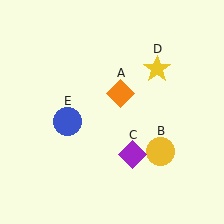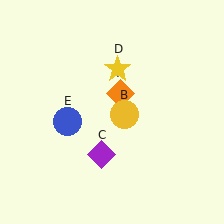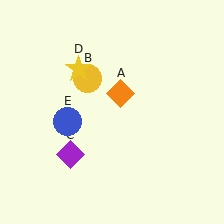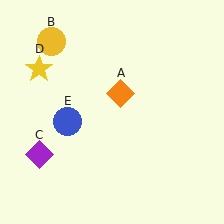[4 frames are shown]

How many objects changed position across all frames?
3 objects changed position: yellow circle (object B), purple diamond (object C), yellow star (object D).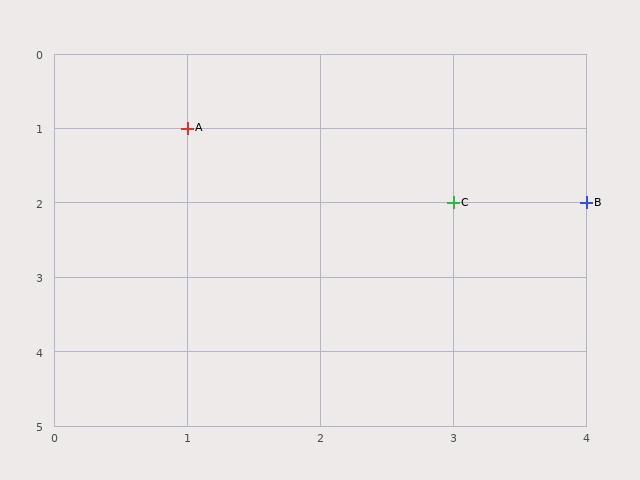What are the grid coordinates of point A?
Point A is at grid coordinates (1, 1).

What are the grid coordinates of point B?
Point B is at grid coordinates (4, 2).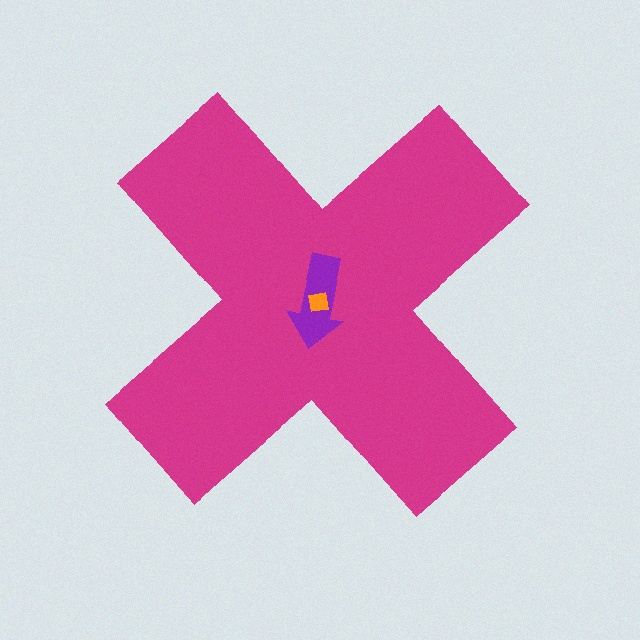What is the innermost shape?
The orange square.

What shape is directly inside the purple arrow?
The orange square.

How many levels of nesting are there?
3.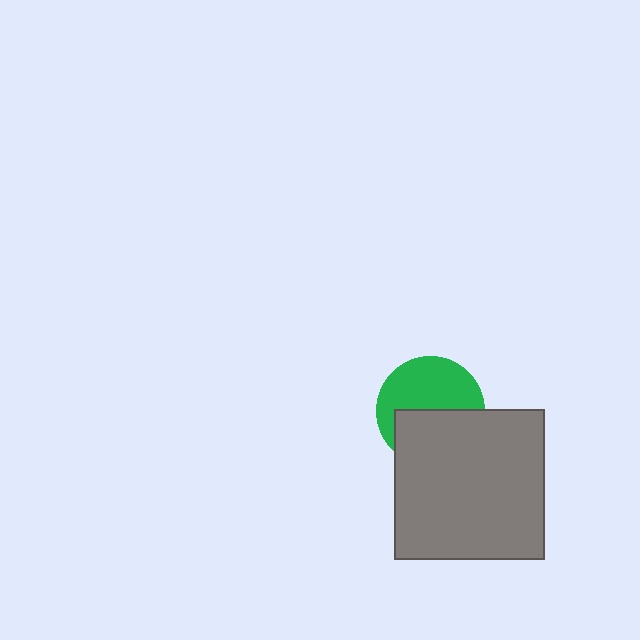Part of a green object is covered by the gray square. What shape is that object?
It is a circle.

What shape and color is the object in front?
The object in front is a gray square.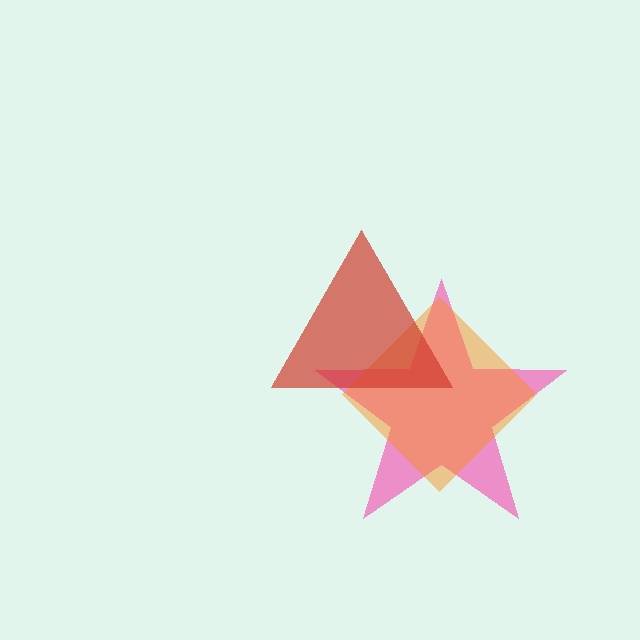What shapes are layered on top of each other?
The layered shapes are: a pink star, an orange diamond, a red triangle.